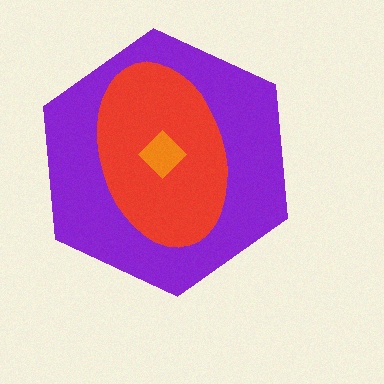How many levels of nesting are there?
3.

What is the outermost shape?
The purple hexagon.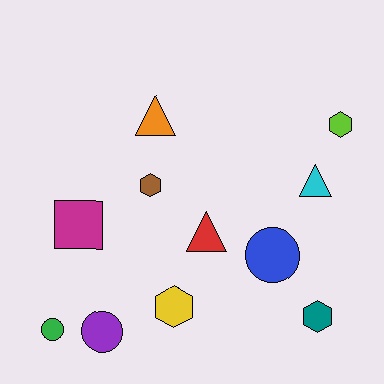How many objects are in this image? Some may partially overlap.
There are 11 objects.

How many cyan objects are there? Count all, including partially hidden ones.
There is 1 cyan object.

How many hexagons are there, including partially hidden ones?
There are 4 hexagons.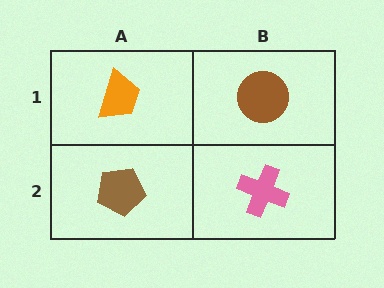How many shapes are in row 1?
2 shapes.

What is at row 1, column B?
A brown circle.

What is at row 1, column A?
An orange trapezoid.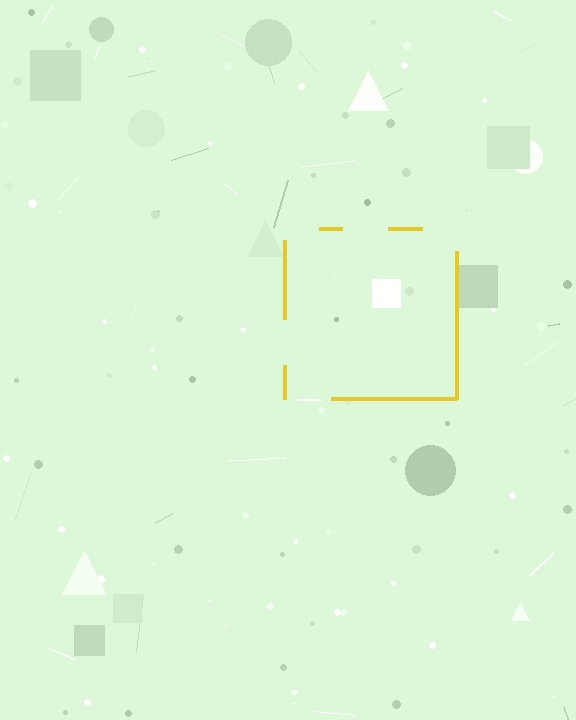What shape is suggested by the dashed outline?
The dashed outline suggests a square.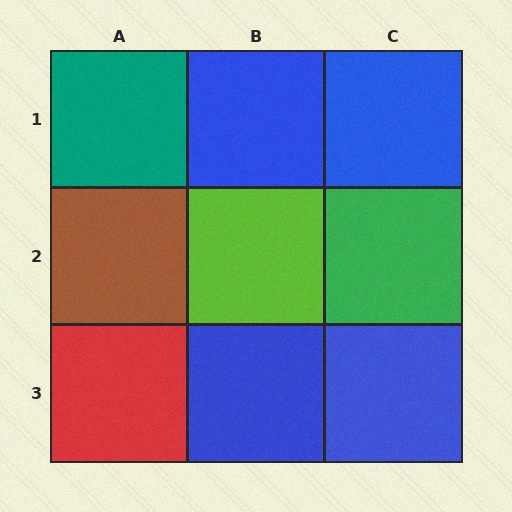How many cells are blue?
4 cells are blue.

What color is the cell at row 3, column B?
Blue.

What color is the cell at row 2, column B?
Lime.